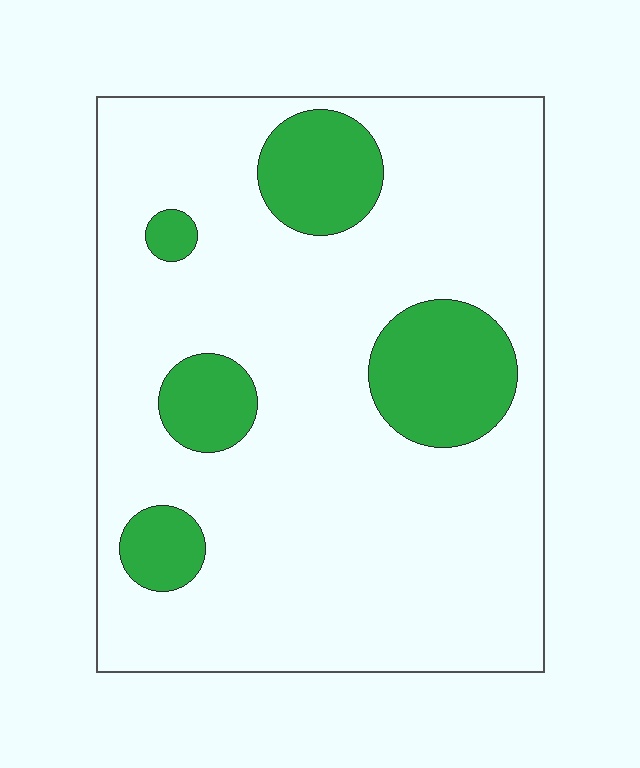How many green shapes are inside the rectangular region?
5.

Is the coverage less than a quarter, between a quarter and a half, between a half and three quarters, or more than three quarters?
Less than a quarter.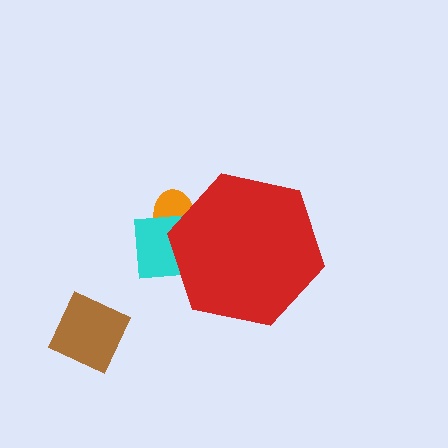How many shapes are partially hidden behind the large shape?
2 shapes are partially hidden.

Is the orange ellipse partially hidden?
Yes, the orange ellipse is partially hidden behind the red hexagon.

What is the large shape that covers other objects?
A red hexagon.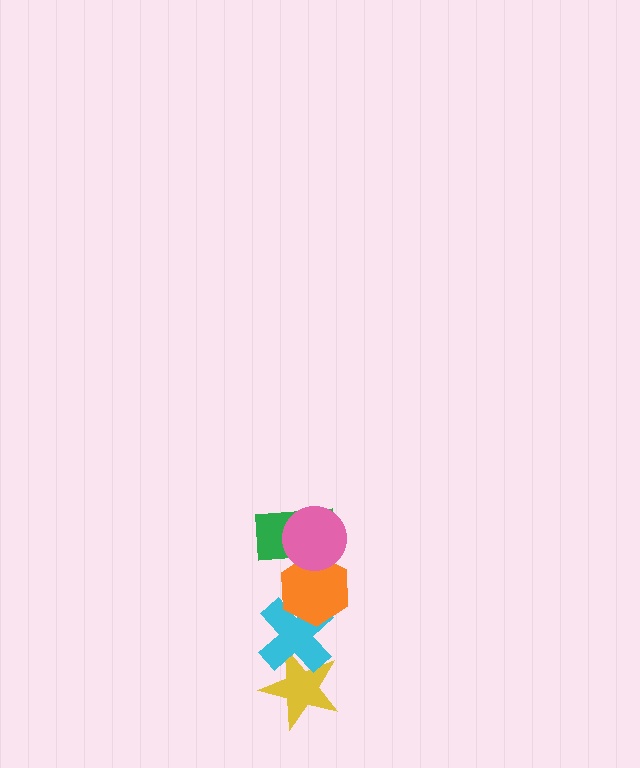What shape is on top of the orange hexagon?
The green rectangle is on top of the orange hexagon.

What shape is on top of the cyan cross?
The orange hexagon is on top of the cyan cross.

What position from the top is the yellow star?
The yellow star is 5th from the top.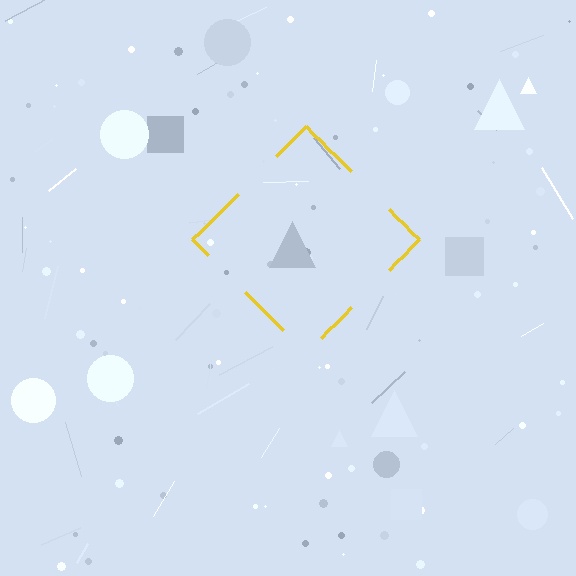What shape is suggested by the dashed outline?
The dashed outline suggests a diamond.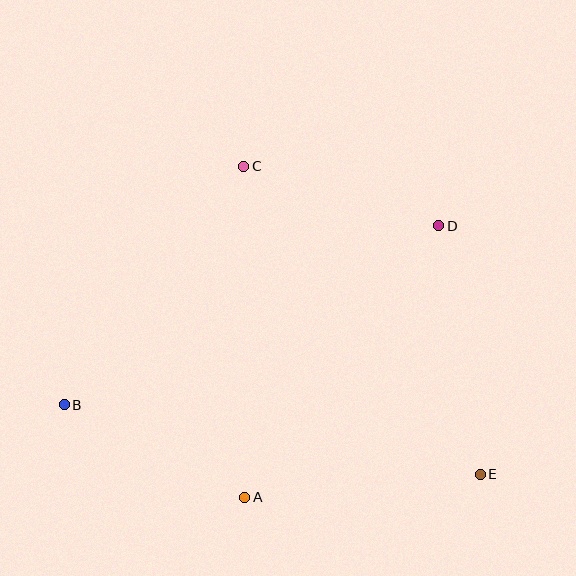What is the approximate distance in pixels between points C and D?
The distance between C and D is approximately 204 pixels.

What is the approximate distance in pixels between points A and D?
The distance between A and D is approximately 334 pixels.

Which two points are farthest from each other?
Points B and E are farthest from each other.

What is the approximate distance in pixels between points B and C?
The distance between B and C is approximately 299 pixels.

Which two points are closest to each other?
Points A and B are closest to each other.